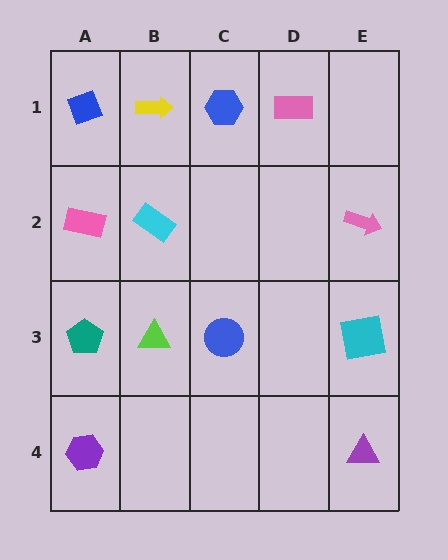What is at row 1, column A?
A blue diamond.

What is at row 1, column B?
A yellow arrow.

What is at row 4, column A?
A purple hexagon.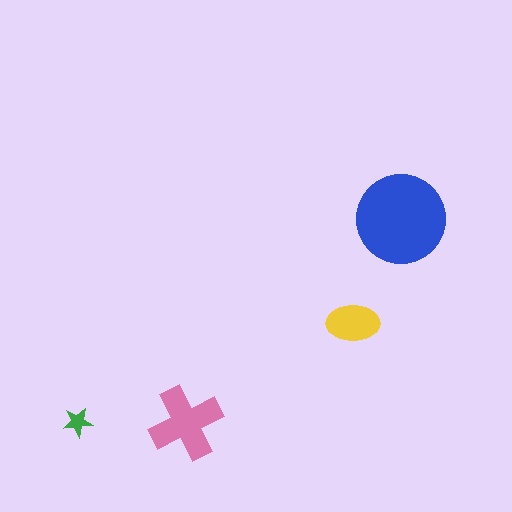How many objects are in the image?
There are 4 objects in the image.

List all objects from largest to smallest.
The blue circle, the pink cross, the yellow ellipse, the green star.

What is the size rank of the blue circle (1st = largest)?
1st.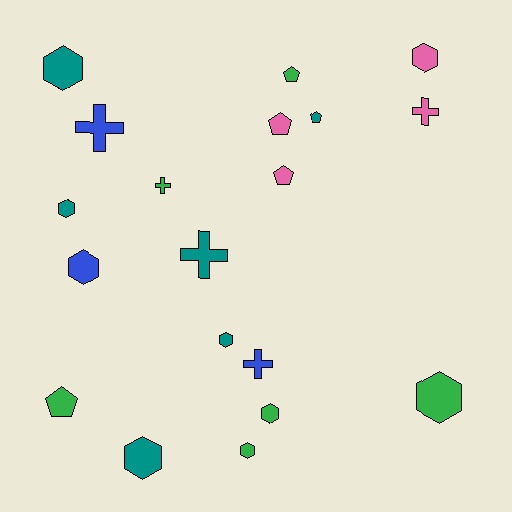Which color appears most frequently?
Teal, with 6 objects.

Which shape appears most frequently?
Hexagon, with 9 objects.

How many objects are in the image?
There are 19 objects.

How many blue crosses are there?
There are 2 blue crosses.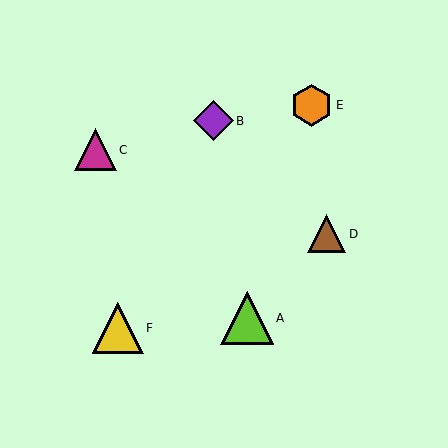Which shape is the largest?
The lime triangle (labeled A) is the largest.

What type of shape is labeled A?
Shape A is a lime triangle.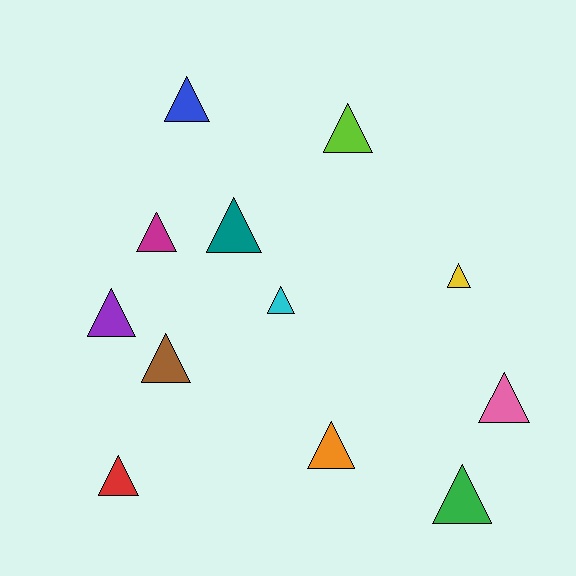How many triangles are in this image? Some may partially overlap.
There are 12 triangles.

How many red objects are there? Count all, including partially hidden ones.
There is 1 red object.